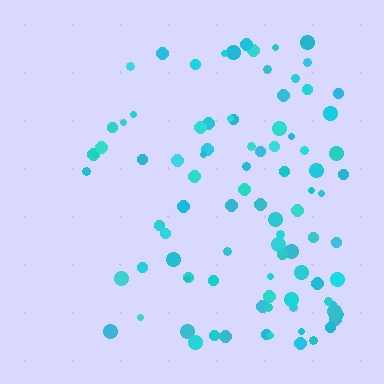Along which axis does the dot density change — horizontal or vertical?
Horizontal.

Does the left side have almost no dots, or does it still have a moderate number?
Still a moderate number, just noticeably fewer than the right.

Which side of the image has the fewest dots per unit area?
The left.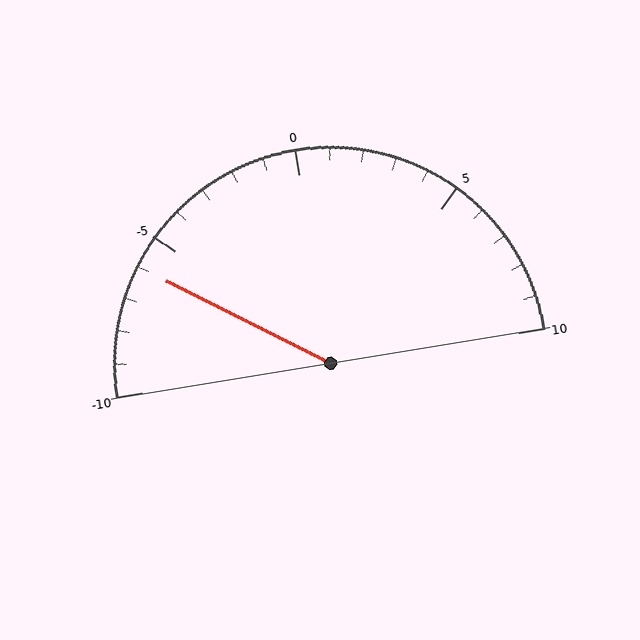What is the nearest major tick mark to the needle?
The nearest major tick mark is -5.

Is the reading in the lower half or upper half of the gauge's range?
The reading is in the lower half of the range (-10 to 10).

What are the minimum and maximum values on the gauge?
The gauge ranges from -10 to 10.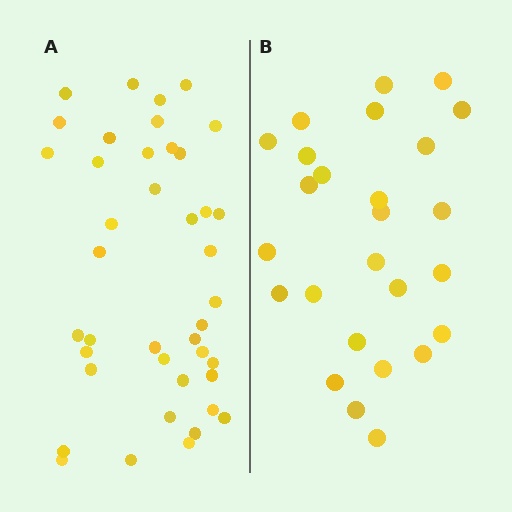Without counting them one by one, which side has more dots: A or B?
Region A (the left region) has more dots.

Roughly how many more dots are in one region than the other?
Region A has approximately 15 more dots than region B.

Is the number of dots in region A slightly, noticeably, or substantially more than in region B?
Region A has substantially more. The ratio is roughly 1.6 to 1.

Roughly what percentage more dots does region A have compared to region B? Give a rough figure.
About 60% more.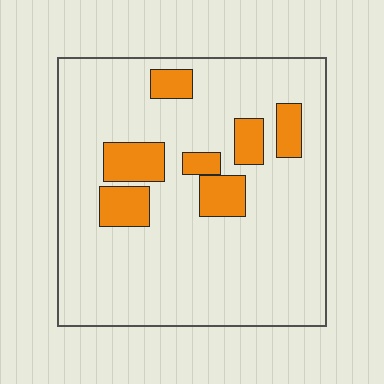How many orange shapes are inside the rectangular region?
7.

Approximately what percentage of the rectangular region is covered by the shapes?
Approximately 15%.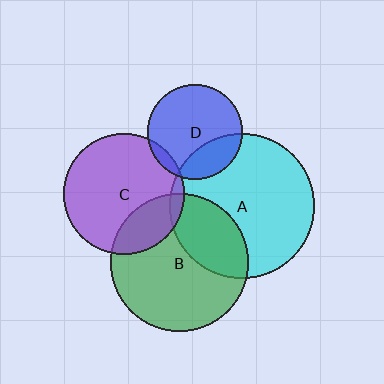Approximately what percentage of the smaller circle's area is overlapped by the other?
Approximately 30%.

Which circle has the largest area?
Circle A (cyan).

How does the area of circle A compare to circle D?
Approximately 2.3 times.